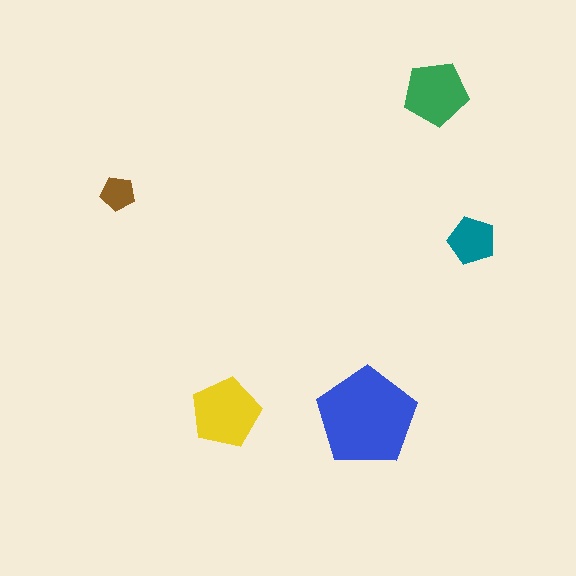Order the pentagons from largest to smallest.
the blue one, the yellow one, the green one, the teal one, the brown one.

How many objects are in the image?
There are 5 objects in the image.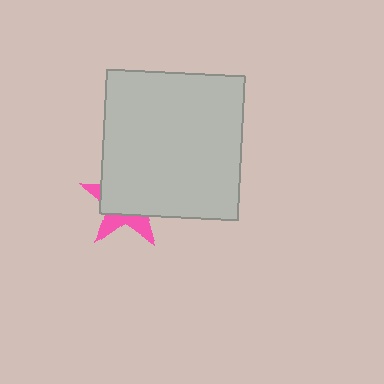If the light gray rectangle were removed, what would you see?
You would see the complete pink star.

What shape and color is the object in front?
The object in front is a light gray rectangle.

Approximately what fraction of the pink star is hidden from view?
Roughly 68% of the pink star is hidden behind the light gray rectangle.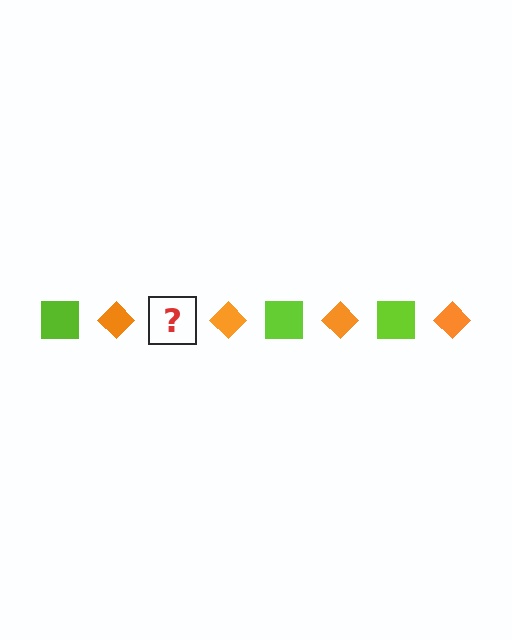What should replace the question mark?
The question mark should be replaced with a lime square.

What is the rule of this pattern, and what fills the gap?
The rule is that the pattern alternates between lime square and orange diamond. The gap should be filled with a lime square.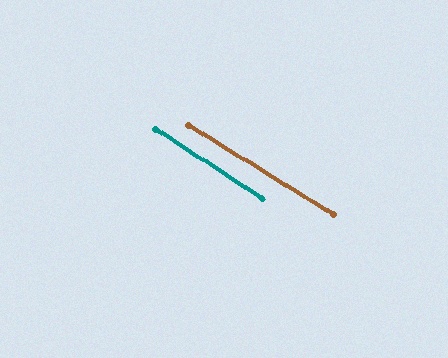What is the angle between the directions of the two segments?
Approximately 2 degrees.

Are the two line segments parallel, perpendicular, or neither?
Parallel — their directions differ by only 1.7°.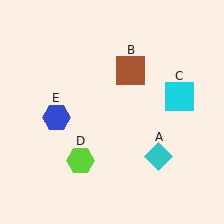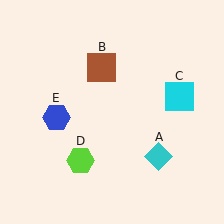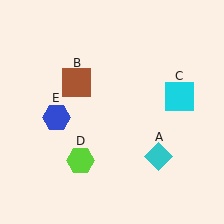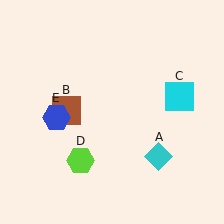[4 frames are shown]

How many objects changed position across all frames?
1 object changed position: brown square (object B).